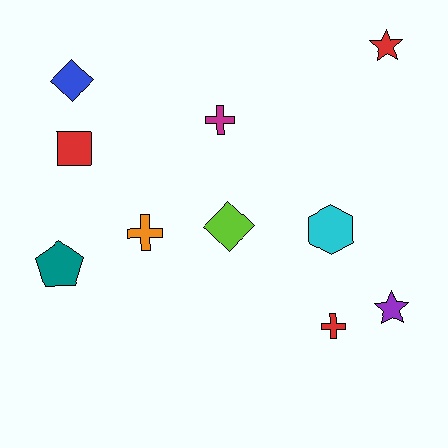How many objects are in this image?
There are 10 objects.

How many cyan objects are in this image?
There is 1 cyan object.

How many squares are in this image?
There is 1 square.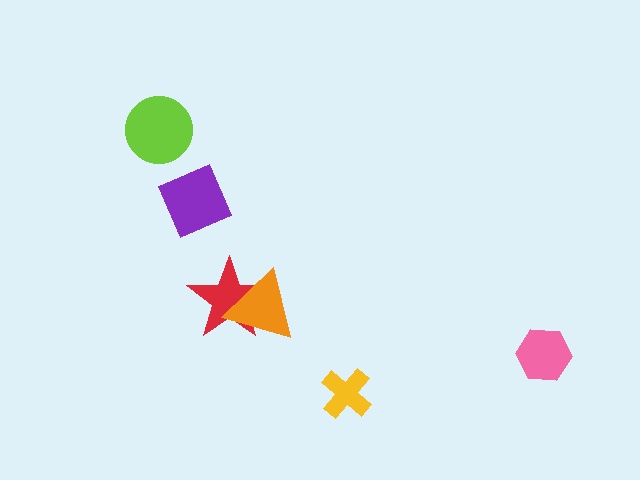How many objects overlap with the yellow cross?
0 objects overlap with the yellow cross.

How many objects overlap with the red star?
1 object overlaps with the red star.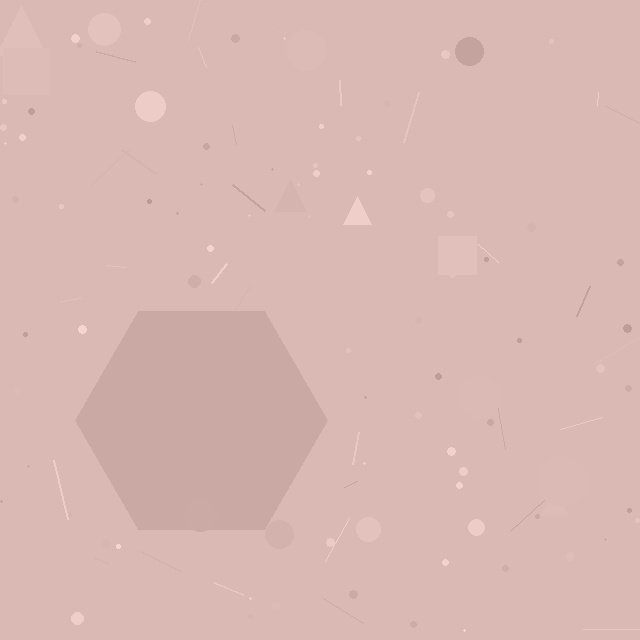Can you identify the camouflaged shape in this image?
The camouflaged shape is a hexagon.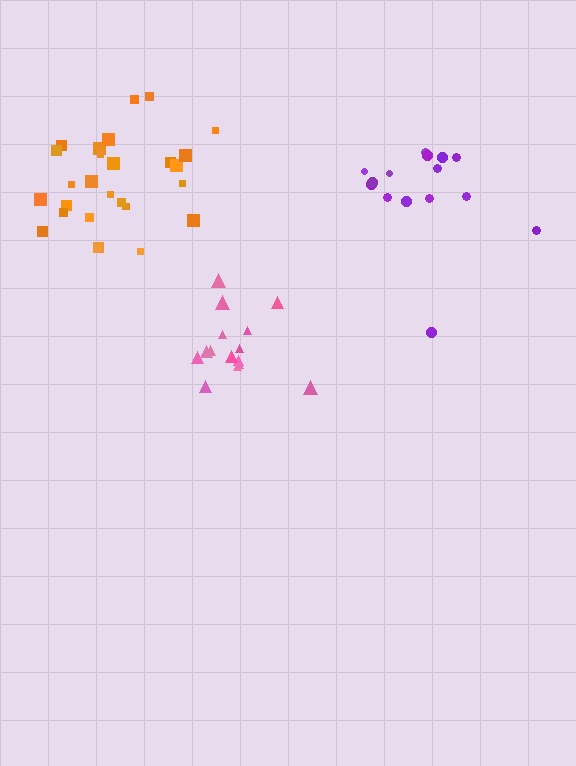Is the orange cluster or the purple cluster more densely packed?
Orange.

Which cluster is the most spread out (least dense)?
Purple.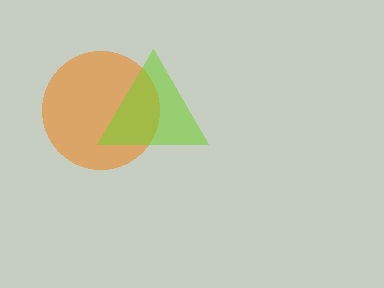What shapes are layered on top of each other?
The layered shapes are: an orange circle, a lime triangle.